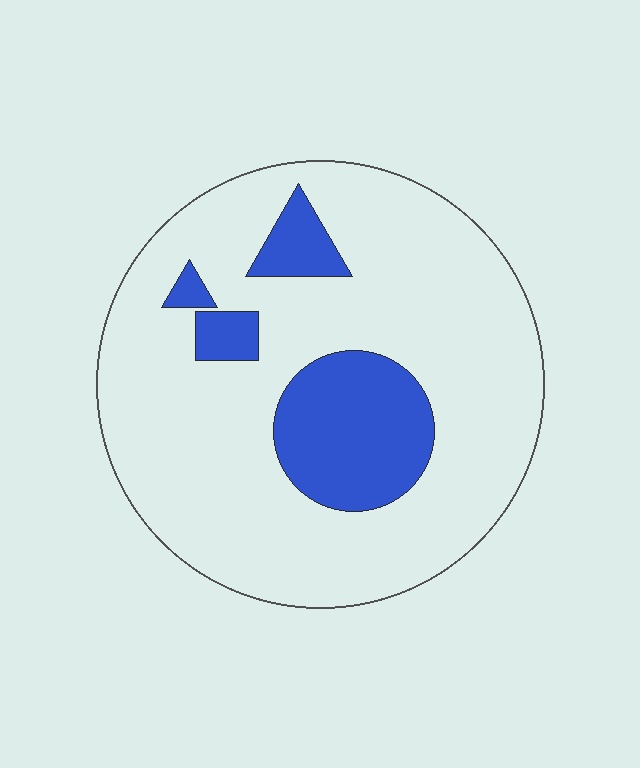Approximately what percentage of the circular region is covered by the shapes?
Approximately 20%.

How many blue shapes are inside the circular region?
4.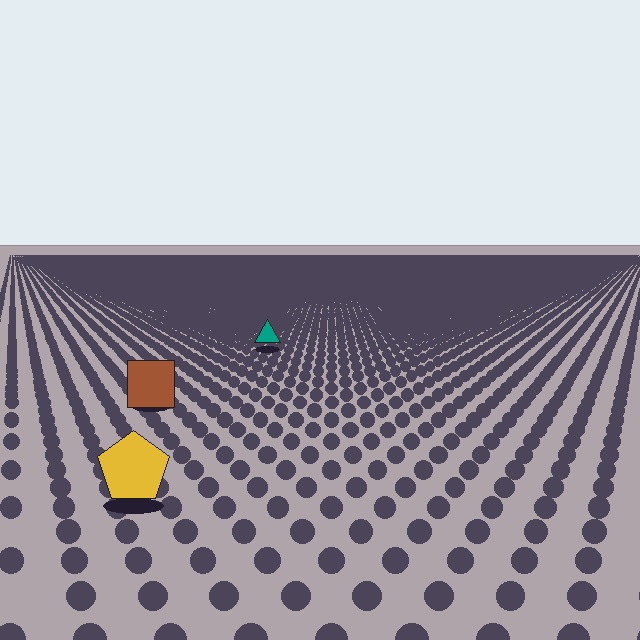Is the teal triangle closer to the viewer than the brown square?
No. The brown square is closer — you can tell from the texture gradient: the ground texture is coarser near it.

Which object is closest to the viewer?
The yellow pentagon is closest. The texture marks near it are larger and more spread out.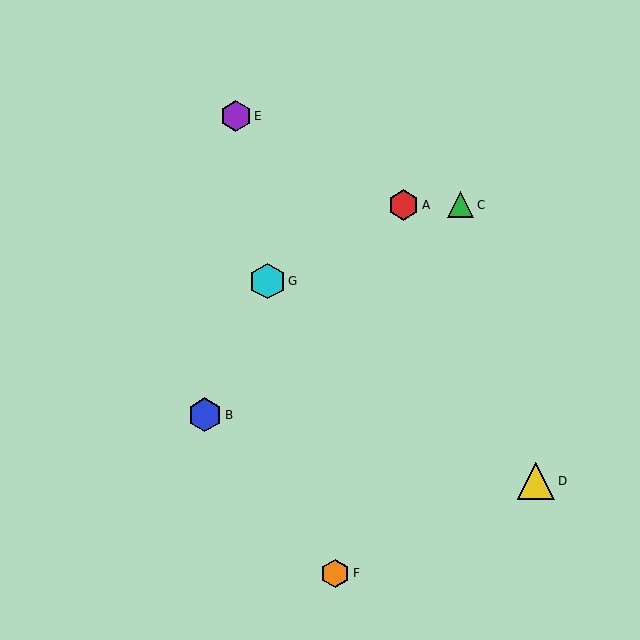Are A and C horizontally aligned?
Yes, both are at y≈205.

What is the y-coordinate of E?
Object E is at y≈116.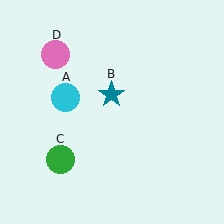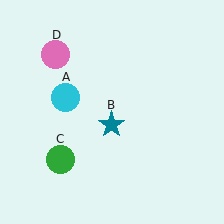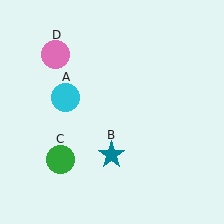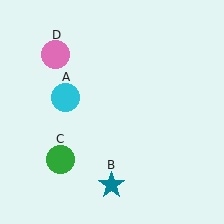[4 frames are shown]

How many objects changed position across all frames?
1 object changed position: teal star (object B).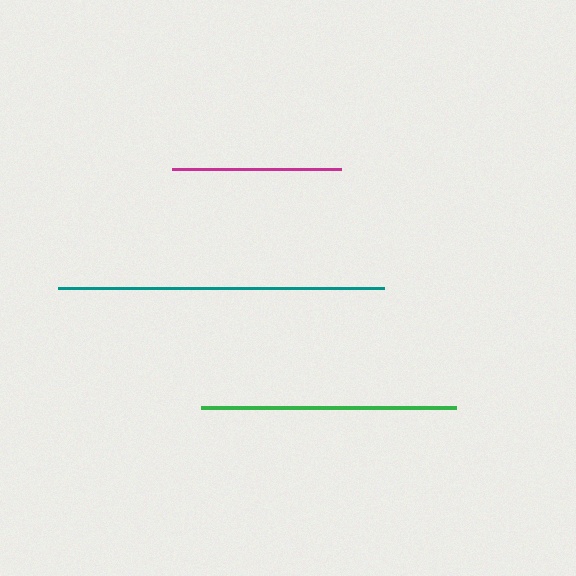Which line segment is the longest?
The teal line is the longest at approximately 326 pixels.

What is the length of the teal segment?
The teal segment is approximately 326 pixels long.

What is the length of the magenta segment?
The magenta segment is approximately 169 pixels long.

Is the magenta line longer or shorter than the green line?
The green line is longer than the magenta line.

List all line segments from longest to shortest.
From longest to shortest: teal, green, magenta.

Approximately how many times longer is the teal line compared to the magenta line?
The teal line is approximately 1.9 times the length of the magenta line.